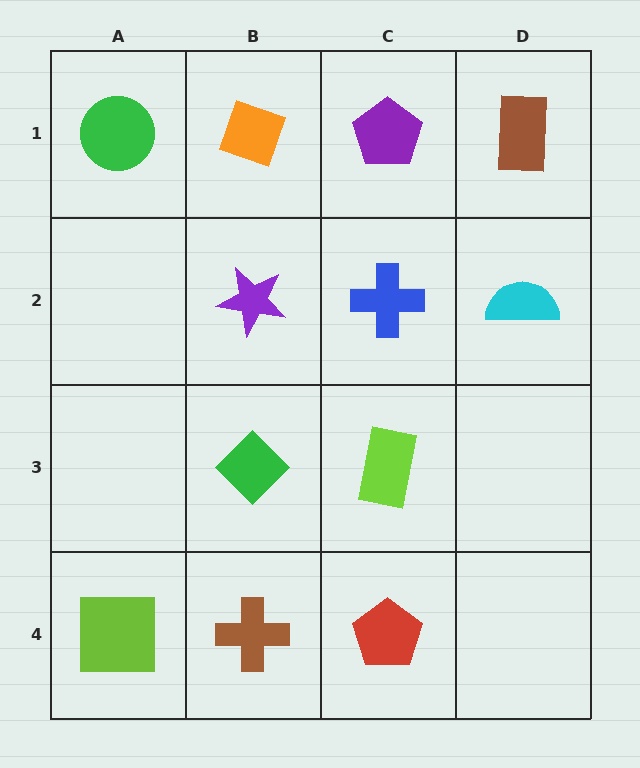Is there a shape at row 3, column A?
No, that cell is empty.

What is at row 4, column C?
A red pentagon.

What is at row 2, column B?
A purple star.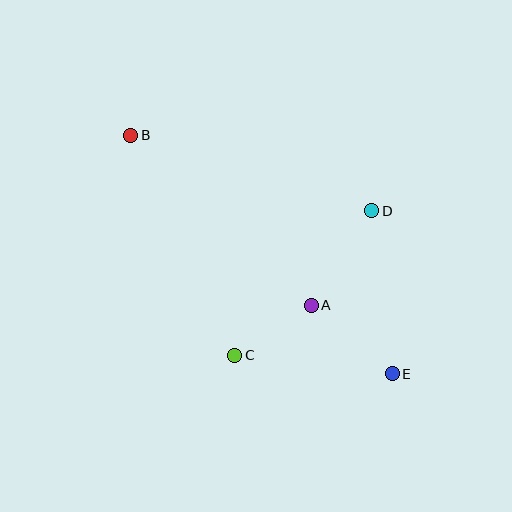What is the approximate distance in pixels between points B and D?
The distance between B and D is approximately 253 pixels.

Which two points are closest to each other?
Points A and C are closest to each other.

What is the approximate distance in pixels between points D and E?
The distance between D and E is approximately 164 pixels.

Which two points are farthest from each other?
Points B and E are farthest from each other.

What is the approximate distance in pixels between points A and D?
The distance between A and D is approximately 112 pixels.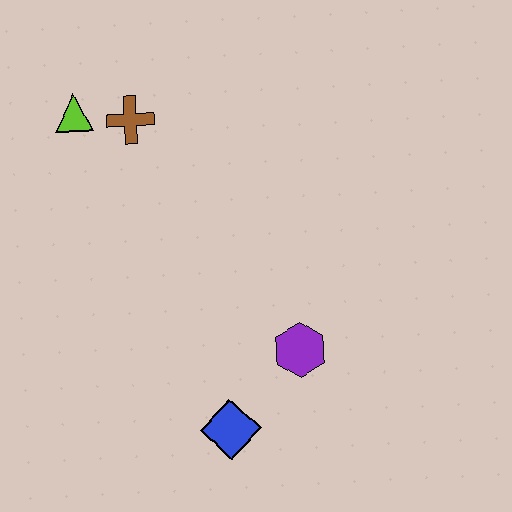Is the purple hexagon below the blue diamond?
No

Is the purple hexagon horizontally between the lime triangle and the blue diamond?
No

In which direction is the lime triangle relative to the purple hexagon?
The lime triangle is above the purple hexagon.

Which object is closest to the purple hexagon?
The blue diamond is closest to the purple hexagon.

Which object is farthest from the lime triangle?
The blue diamond is farthest from the lime triangle.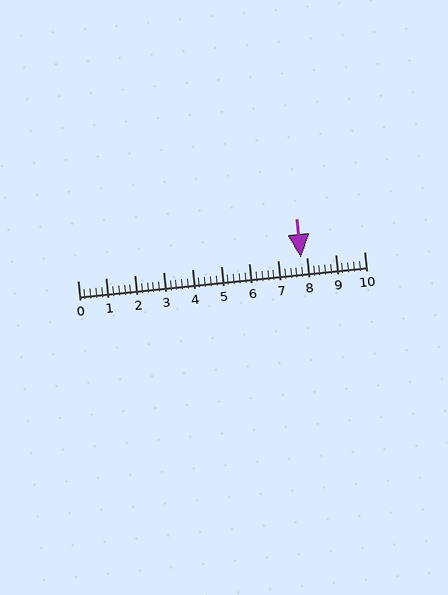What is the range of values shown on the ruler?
The ruler shows values from 0 to 10.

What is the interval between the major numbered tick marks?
The major tick marks are spaced 1 units apart.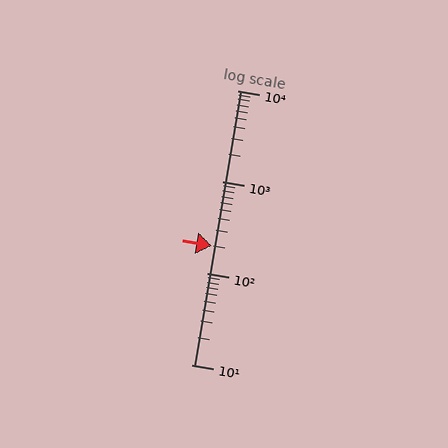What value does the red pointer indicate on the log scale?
The pointer indicates approximately 200.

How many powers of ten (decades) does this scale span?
The scale spans 3 decades, from 10 to 10000.